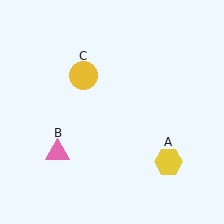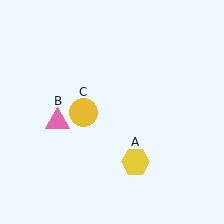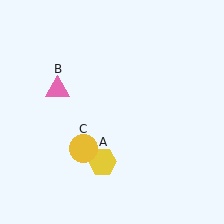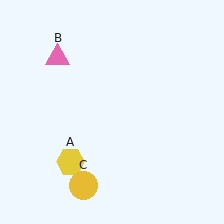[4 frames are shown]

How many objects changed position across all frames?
3 objects changed position: yellow hexagon (object A), pink triangle (object B), yellow circle (object C).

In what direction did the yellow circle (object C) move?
The yellow circle (object C) moved down.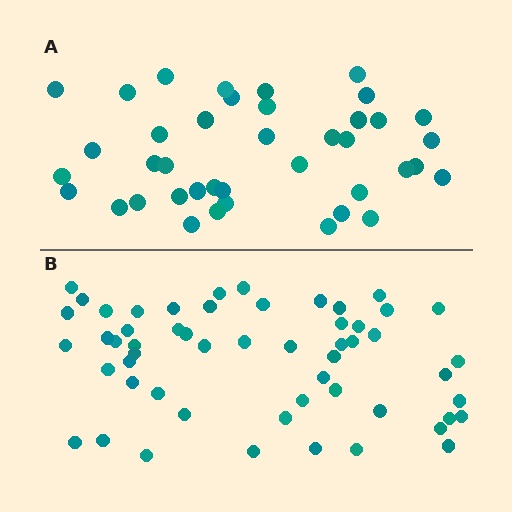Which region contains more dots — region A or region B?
Region B (the bottom region) has more dots.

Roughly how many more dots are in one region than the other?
Region B has approximately 15 more dots than region A.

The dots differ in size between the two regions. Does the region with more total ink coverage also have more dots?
No. Region A has more total ink coverage because its dots are larger, but region B actually contains more individual dots. Total area can be misleading — the number of items is what matters here.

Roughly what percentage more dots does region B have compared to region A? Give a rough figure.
About 40% more.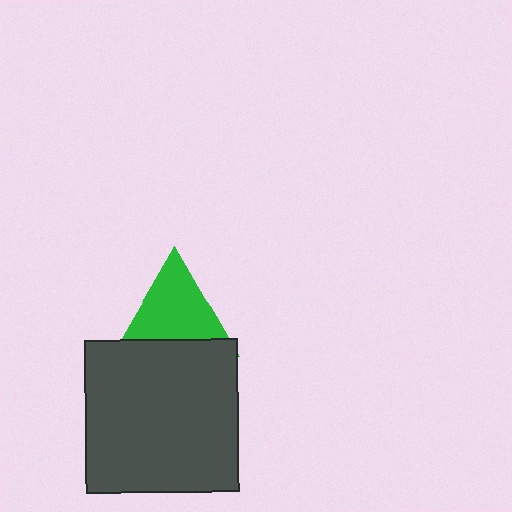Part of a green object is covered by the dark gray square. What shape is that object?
It is a triangle.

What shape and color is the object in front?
The object in front is a dark gray square.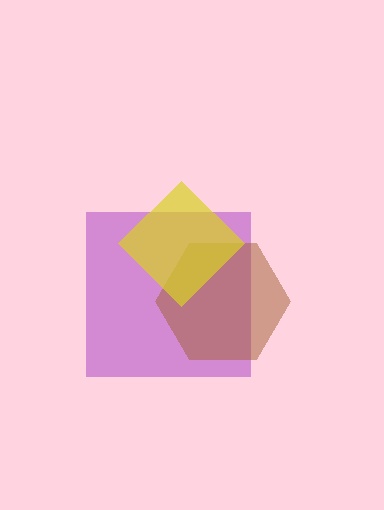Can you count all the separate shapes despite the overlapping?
Yes, there are 3 separate shapes.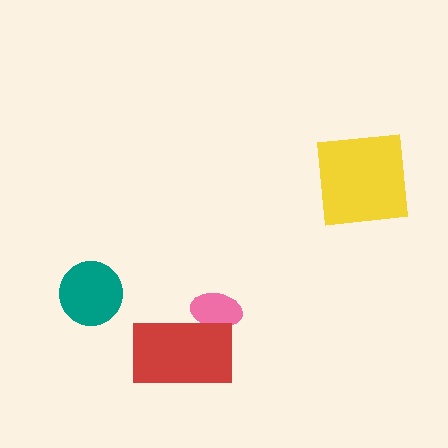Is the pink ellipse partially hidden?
Yes, it is partially covered by another shape.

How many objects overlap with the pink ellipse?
1 object overlaps with the pink ellipse.